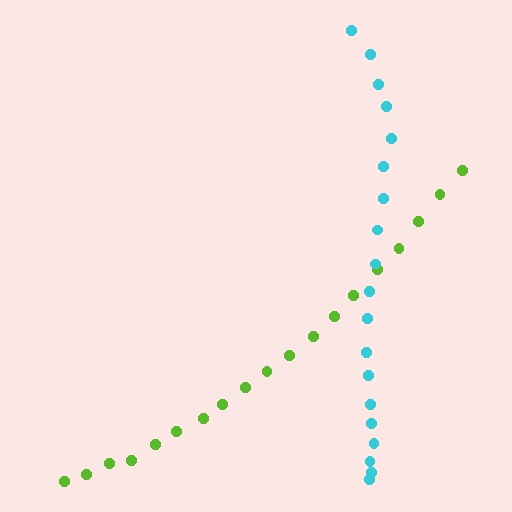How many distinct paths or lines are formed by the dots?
There are 2 distinct paths.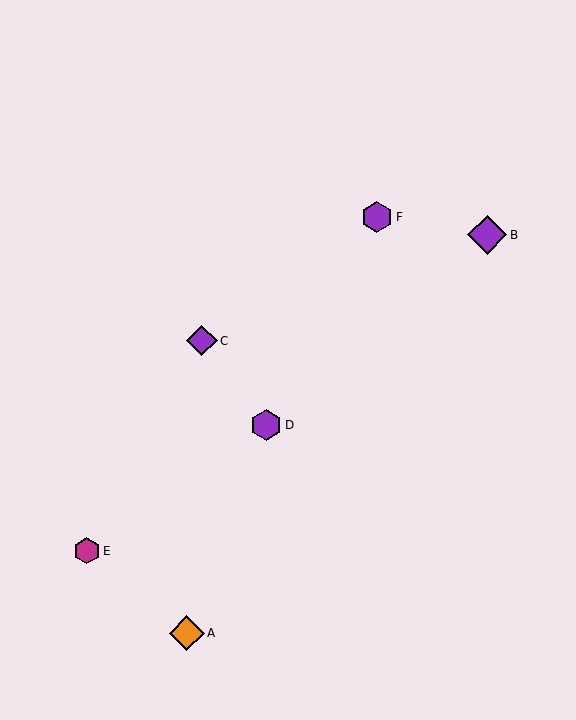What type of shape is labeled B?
Shape B is a purple diamond.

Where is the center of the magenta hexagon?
The center of the magenta hexagon is at (87, 551).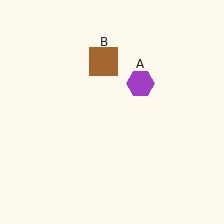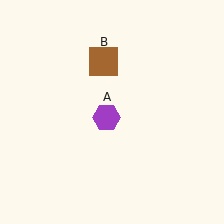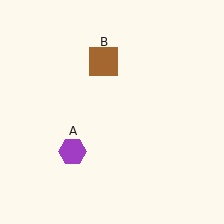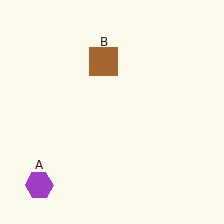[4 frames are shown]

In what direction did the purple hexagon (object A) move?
The purple hexagon (object A) moved down and to the left.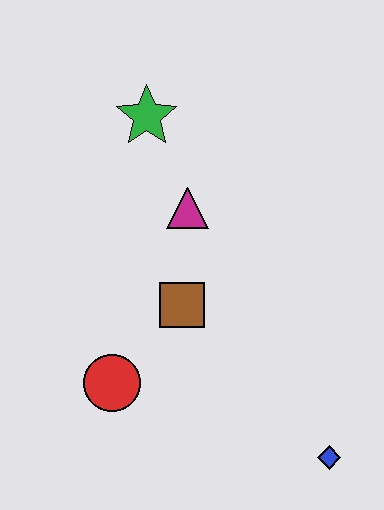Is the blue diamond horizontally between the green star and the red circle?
No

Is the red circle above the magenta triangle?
No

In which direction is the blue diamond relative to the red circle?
The blue diamond is to the right of the red circle.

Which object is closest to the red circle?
The brown square is closest to the red circle.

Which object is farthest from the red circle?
The green star is farthest from the red circle.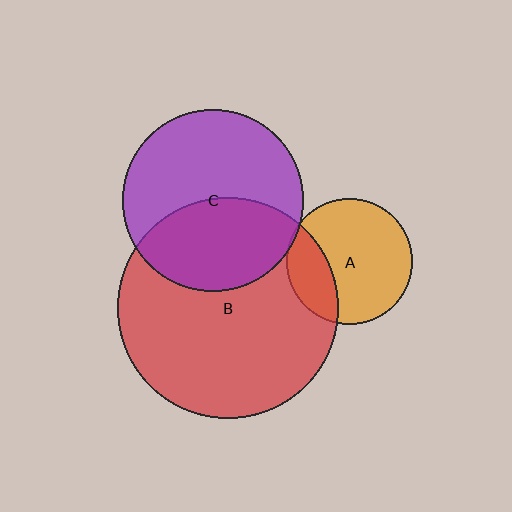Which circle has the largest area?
Circle B (red).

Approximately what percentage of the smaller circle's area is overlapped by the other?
Approximately 45%.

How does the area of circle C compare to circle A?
Approximately 2.1 times.